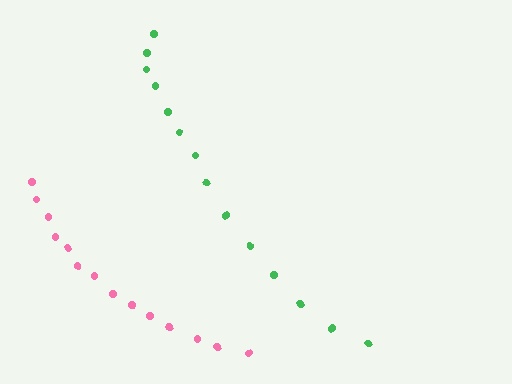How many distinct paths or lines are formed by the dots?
There are 2 distinct paths.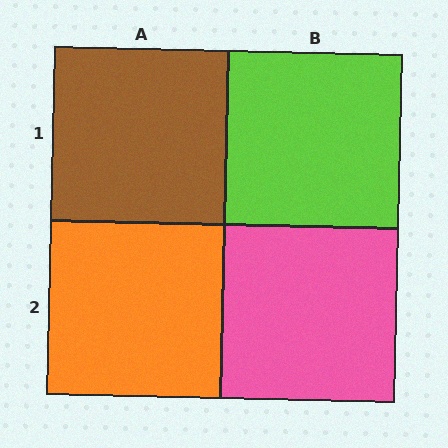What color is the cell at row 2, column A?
Orange.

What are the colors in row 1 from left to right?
Brown, lime.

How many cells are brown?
1 cell is brown.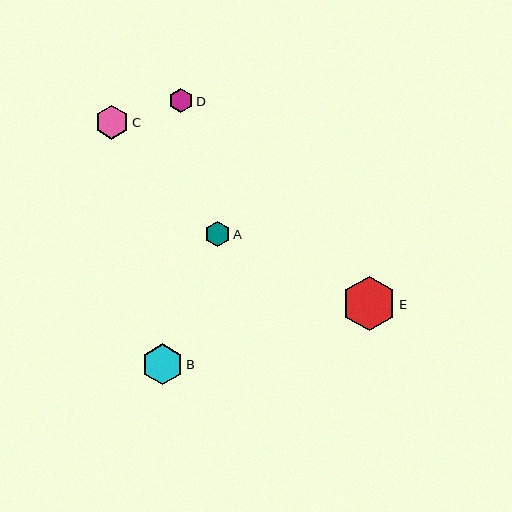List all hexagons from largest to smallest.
From largest to smallest: E, B, C, A, D.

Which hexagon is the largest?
Hexagon E is the largest with a size of approximately 54 pixels.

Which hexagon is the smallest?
Hexagon D is the smallest with a size of approximately 24 pixels.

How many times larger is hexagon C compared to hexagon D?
Hexagon C is approximately 1.4 times the size of hexagon D.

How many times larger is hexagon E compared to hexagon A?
Hexagon E is approximately 2.1 times the size of hexagon A.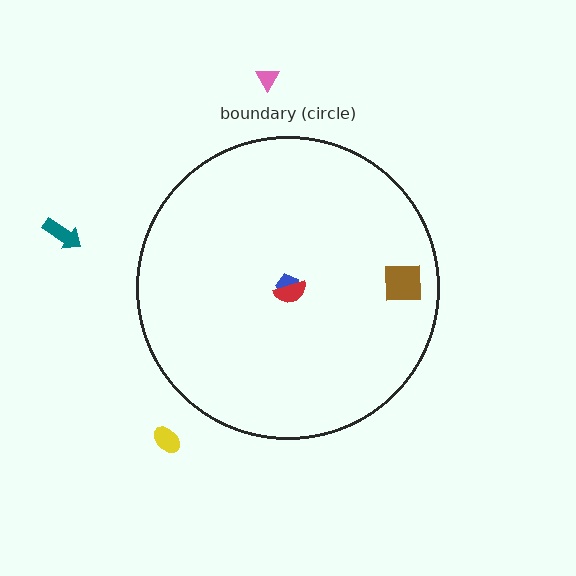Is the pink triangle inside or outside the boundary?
Outside.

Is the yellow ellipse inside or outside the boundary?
Outside.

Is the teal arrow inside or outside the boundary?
Outside.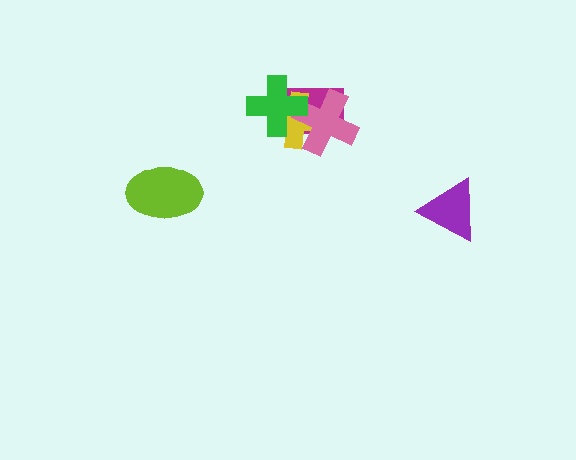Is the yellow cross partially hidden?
Yes, it is partially covered by another shape.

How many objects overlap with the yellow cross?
3 objects overlap with the yellow cross.